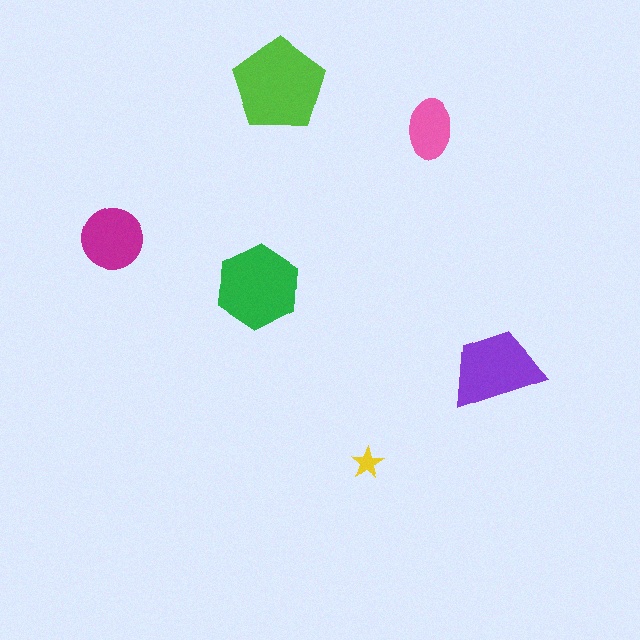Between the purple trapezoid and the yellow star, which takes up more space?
The purple trapezoid.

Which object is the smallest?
The yellow star.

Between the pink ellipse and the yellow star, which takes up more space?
The pink ellipse.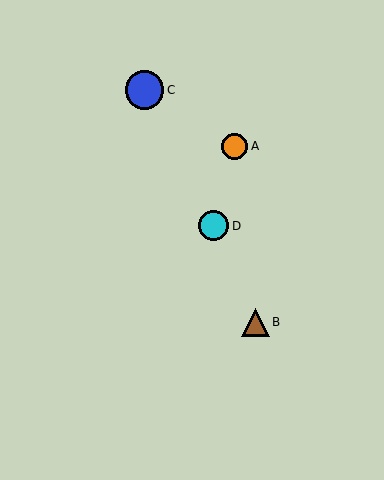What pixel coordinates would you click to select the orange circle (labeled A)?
Click at (235, 146) to select the orange circle A.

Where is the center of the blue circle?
The center of the blue circle is at (145, 90).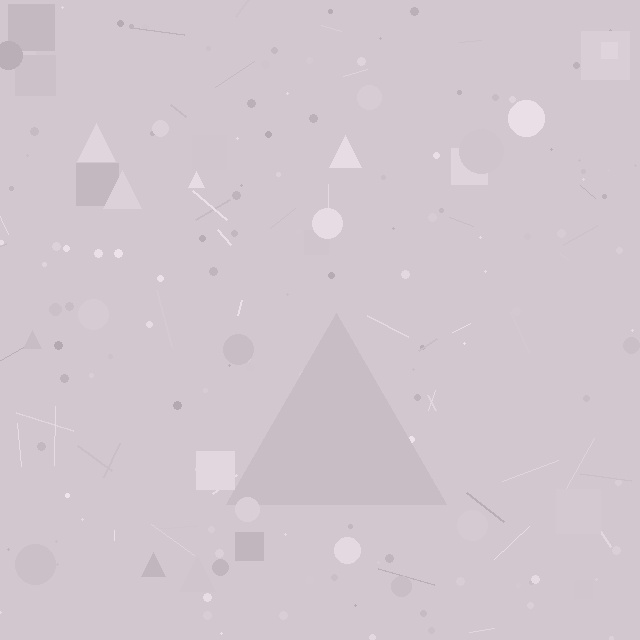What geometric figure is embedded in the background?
A triangle is embedded in the background.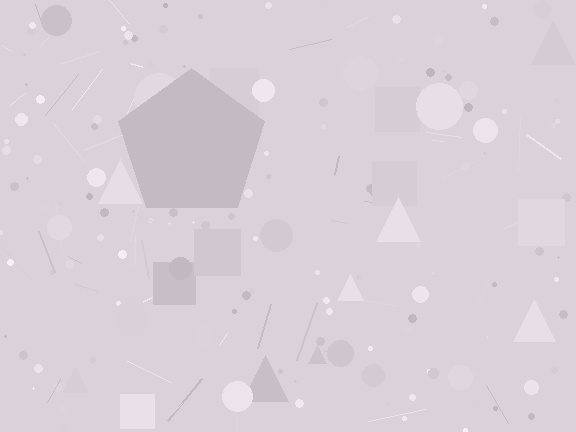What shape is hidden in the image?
A pentagon is hidden in the image.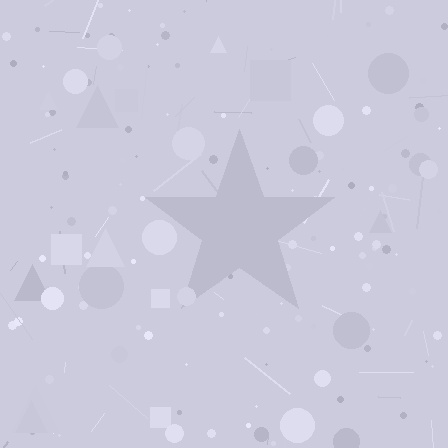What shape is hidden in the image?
A star is hidden in the image.